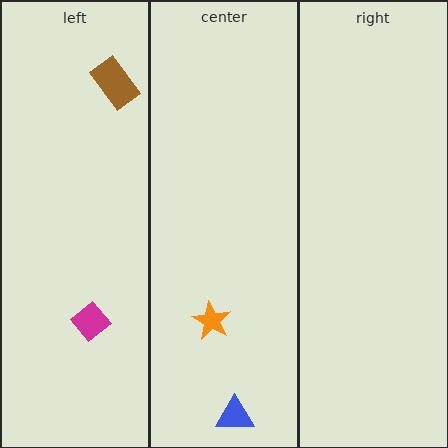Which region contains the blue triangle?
The center region.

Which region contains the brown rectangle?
The left region.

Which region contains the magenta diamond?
The left region.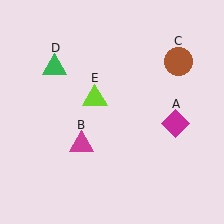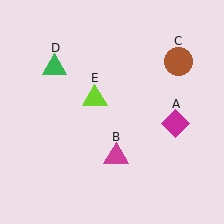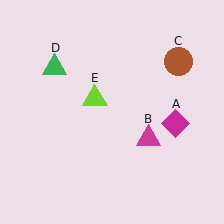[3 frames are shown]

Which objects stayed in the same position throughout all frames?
Magenta diamond (object A) and brown circle (object C) and green triangle (object D) and lime triangle (object E) remained stationary.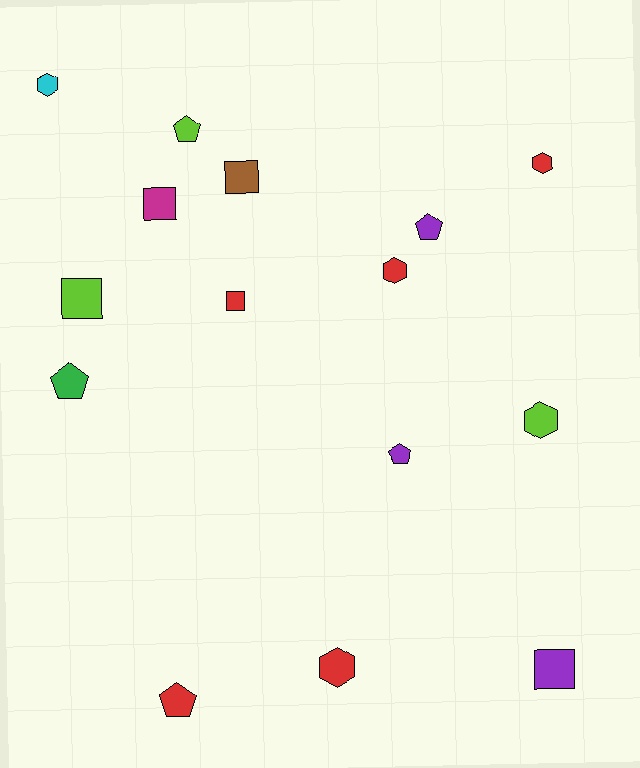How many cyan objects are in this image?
There is 1 cyan object.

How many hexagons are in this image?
There are 5 hexagons.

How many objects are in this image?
There are 15 objects.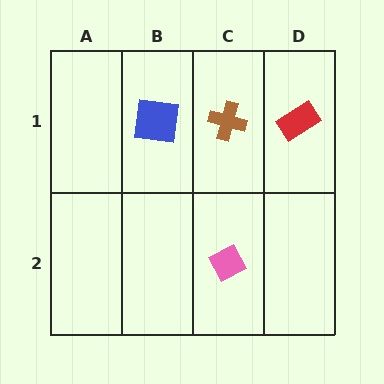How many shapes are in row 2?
1 shape.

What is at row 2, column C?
A pink diamond.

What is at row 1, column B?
A blue square.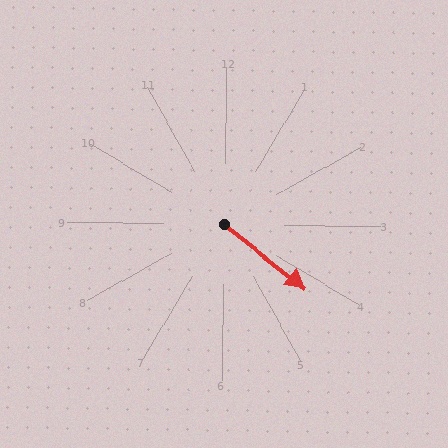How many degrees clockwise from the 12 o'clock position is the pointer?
Approximately 128 degrees.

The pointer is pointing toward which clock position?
Roughly 4 o'clock.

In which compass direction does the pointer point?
Southeast.